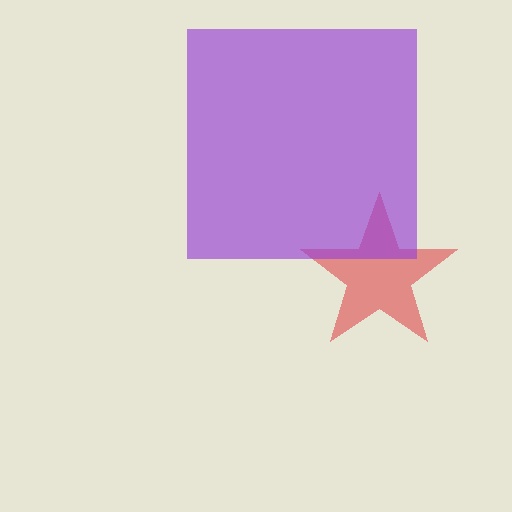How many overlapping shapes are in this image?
There are 2 overlapping shapes in the image.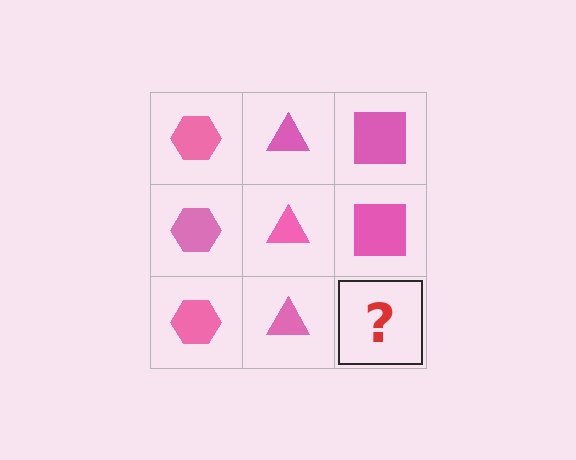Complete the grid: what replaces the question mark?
The question mark should be replaced with a pink square.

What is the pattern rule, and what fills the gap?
The rule is that each column has a consistent shape. The gap should be filled with a pink square.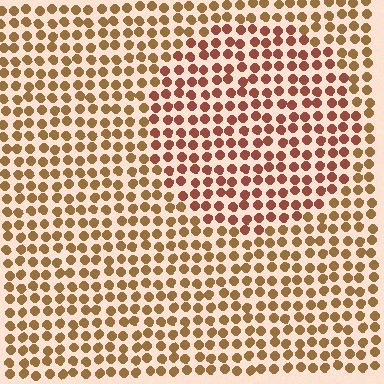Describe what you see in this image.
The image is filled with small brown elements in a uniform arrangement. A circle-shaped region is visible where the elements are tinted to a slightly different hue, forming a subtle color boundary.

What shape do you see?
I see a circle.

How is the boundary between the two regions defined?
The boundary is defined purely by a slight shift in hue (about 27 degrees). Spacing, size, and orientation are identical on both sides.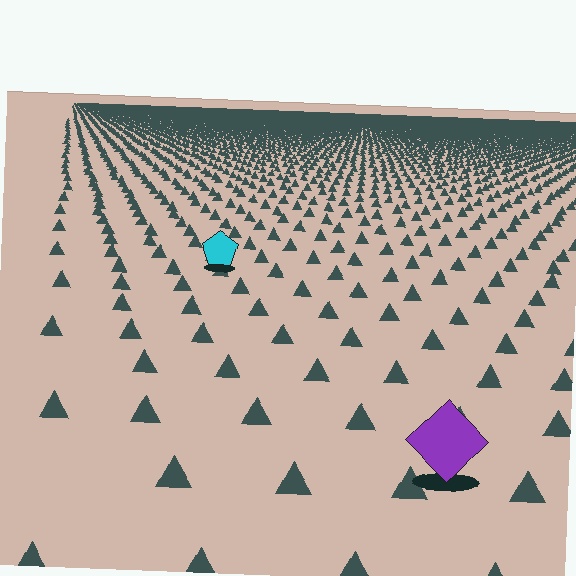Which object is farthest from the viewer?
The cyan pentagon is farthest from the viewer. It appears smaller and the ground texture around it is denser.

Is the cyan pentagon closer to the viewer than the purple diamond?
No. The purple diamond is closer — you can tell from the texture gradient: the ground texture is coarser near it.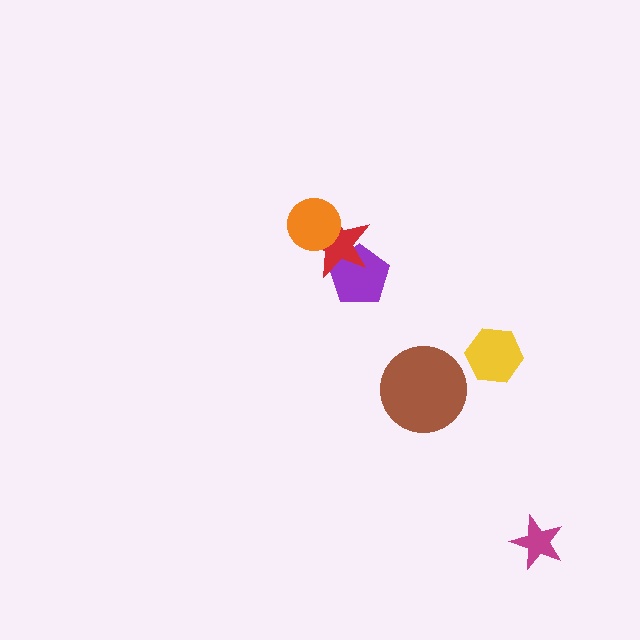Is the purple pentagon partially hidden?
Yes, it is partially covered by another shape.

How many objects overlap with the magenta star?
0 objects overlap with the magenta star.